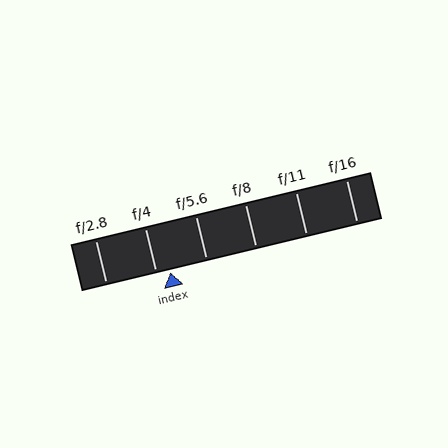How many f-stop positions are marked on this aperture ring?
There are 6 f-stop positions marked.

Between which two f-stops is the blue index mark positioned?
The index mark is between f/4 and f/5.6.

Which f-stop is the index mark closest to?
The index mark is closest to f/4.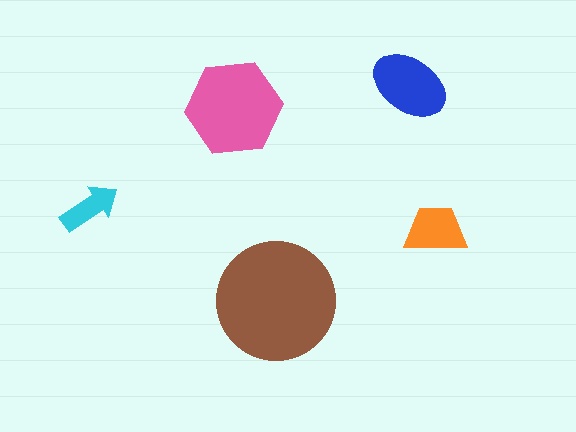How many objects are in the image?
There are 5 objects in the image.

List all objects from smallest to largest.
The cyan arrow, the orange trapezoid, the blue ellipse, the pink hexagon, the brown circle.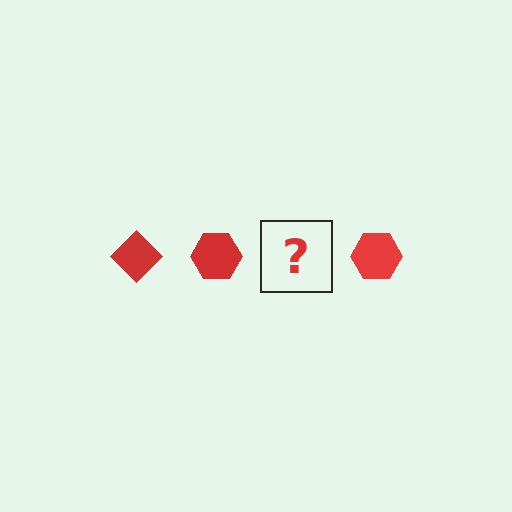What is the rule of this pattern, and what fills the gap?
The rule is that the pattern cycles through diamond, hexagon shapes in red. The gap should be filled with a red diamond.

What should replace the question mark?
The question mark should be replaced with a red diamond.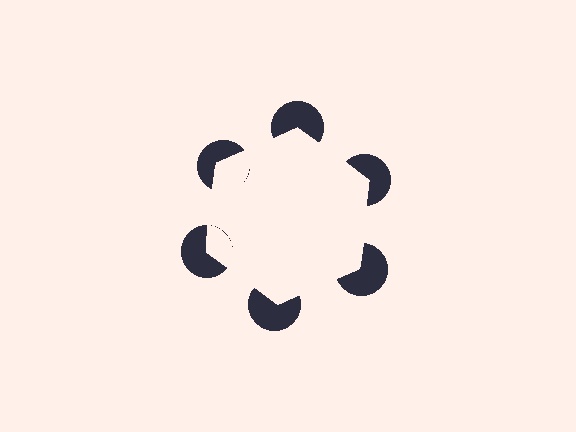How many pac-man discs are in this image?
There are 6 — one at each vertex of the illusory hexagon.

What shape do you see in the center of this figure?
An illusory hexagon — its edges are inferred from the aligned wedge cuts in the pac-man discs, not physically drawn.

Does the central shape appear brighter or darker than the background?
It typically appears slightly brighter than the background, even though no actual brightness change is drawn.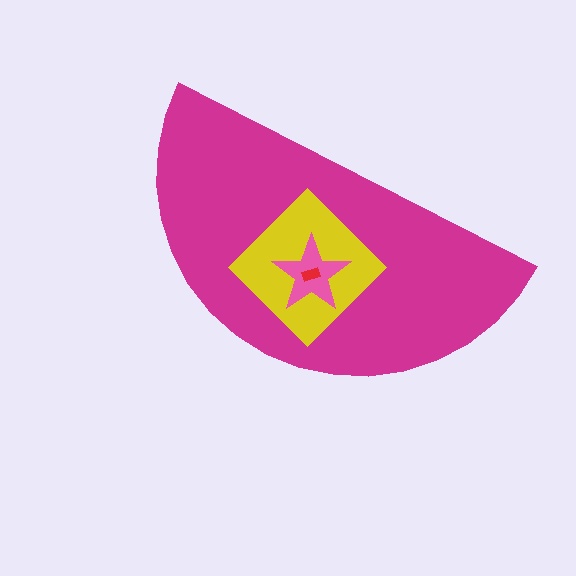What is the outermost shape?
The magenta semicircle.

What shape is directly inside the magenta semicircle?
The yellow diamond.